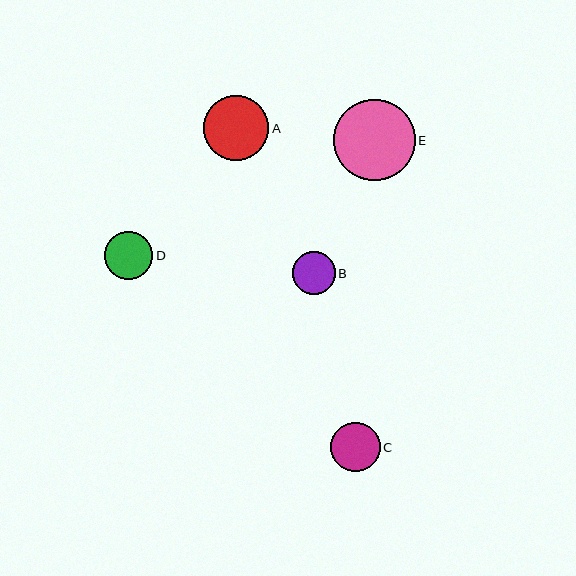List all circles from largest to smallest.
From largest to smallest: E, A, C, D, B.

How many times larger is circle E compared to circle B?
Circle E is approximately 1.9 times the size of circle B.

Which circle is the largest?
Circle E is the largest with a size of approximately 82 pixels.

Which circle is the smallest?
Circle B is the smallest with a size of approximately 43 pixels.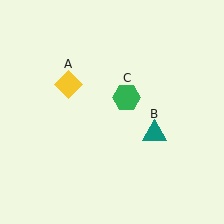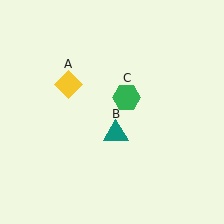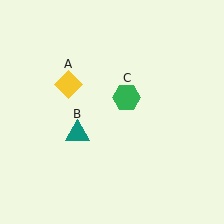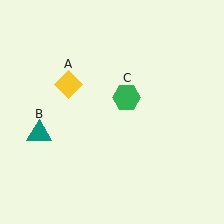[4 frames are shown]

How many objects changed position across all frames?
1 object changed position: teal triangle (object B).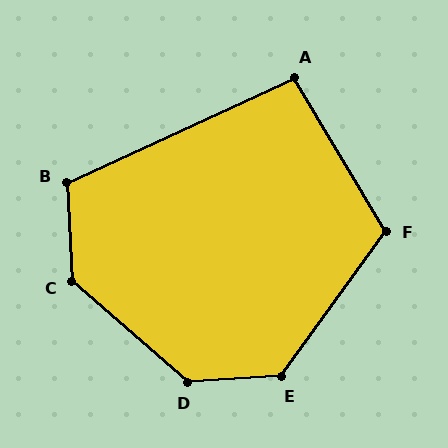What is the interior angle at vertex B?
Approximately 112 degrees (obtuse).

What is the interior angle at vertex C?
Approximately 134 degrees (obtuse).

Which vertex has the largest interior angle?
D, at approximately 135 degrees.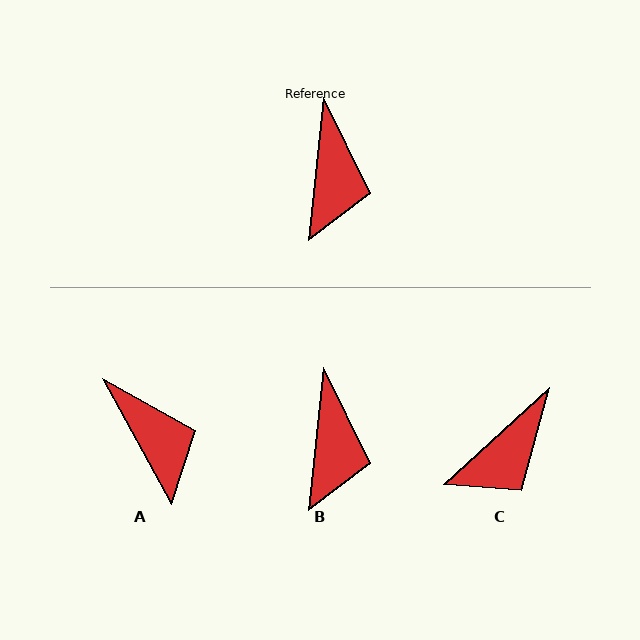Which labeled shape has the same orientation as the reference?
B.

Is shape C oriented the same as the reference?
No, it is off by about 41 degrees.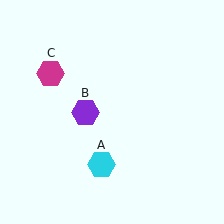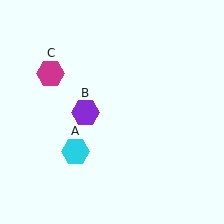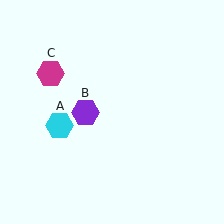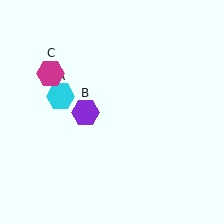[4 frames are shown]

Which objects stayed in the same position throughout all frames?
Purple hexagon (object B) and magenta hexagon (object C) remained stationary.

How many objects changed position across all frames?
1 object changed position: cyan hexagon (object A).